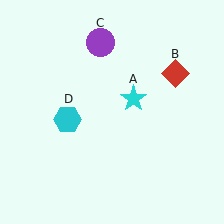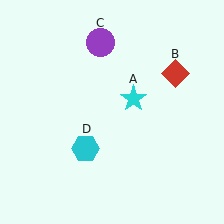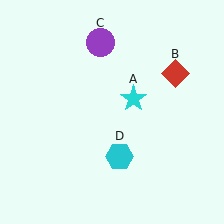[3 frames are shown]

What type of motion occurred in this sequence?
The cyan hexagon (object D) rotated counterclockwise around the center of the scene.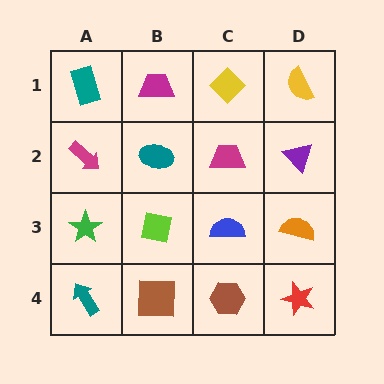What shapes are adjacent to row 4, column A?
A green star (row 3, column A), a brown square (row 4, column B).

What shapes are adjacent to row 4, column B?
A lime square (row 3, column B), a teal arrow (row 4, column A), a brown hexagon (row 4, column C).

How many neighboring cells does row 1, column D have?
2.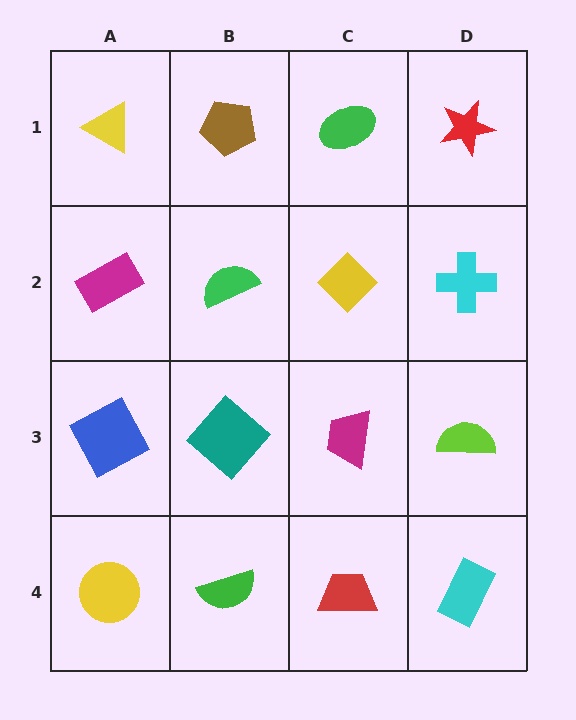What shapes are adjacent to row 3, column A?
A magenta rectangle (row 2, column A), a yellow circle (row 4, column A), a teal diamond (row 3, column B).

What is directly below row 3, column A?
A yellow circle.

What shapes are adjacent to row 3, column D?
A cyan cross (row 2, column D), a cyan rectangle (row 4, column D), a magenta trapezoid (row 3, column C).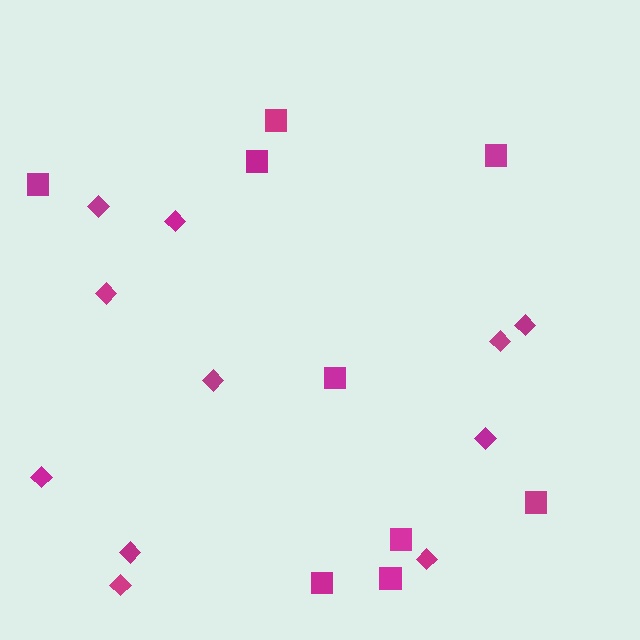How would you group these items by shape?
There are 2 groups: one group of diamonds (11) and one group of squares (9).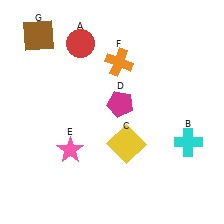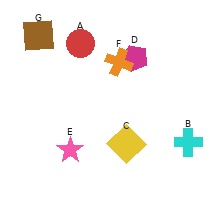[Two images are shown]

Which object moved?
The magenta pentagon (D) moved up.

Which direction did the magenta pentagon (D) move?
The magenta pentagon (D) moved up.